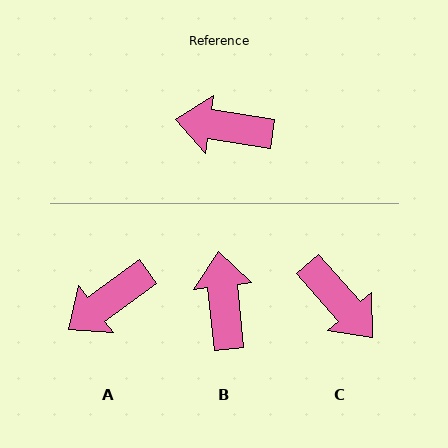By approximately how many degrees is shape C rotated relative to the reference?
Approximately 140 degrees counter-clockwise.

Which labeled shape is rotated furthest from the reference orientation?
C, about 140 degrees away.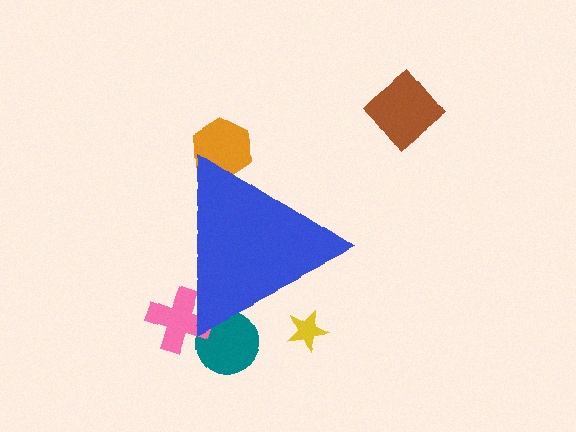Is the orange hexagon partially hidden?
Yes, the orange hexagon is partially hidden behind the blue triangle.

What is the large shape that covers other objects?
A blue triangle.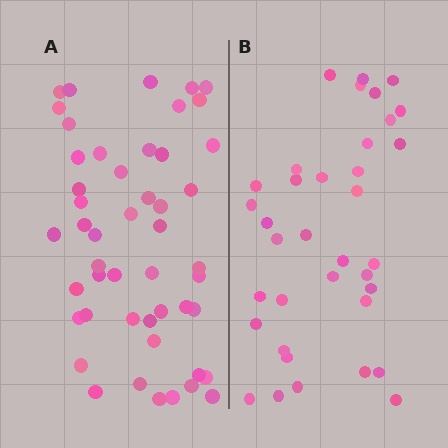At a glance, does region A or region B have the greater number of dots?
Region A (the left region) has more dots.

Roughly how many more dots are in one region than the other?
Region A has approximately 15 more dots than region B.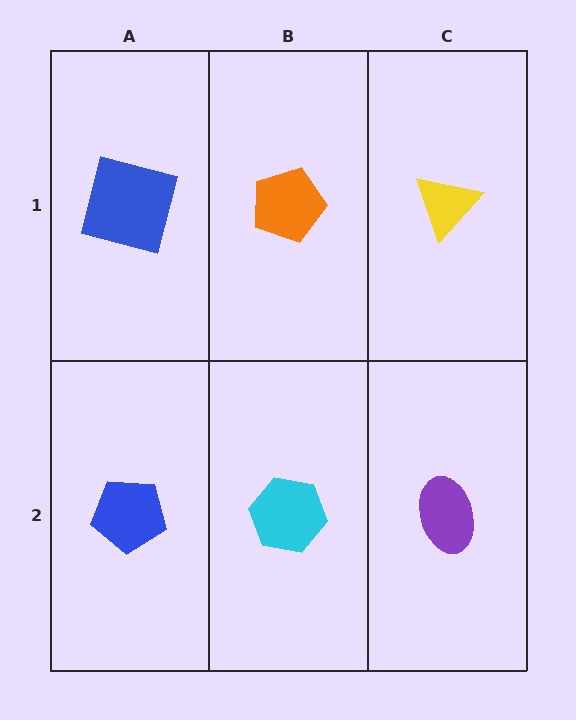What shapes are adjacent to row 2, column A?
A blue square (row 1, column A), a cyan hexagon (row 2, column B).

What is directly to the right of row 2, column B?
A purple ellipse.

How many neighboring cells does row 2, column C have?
2.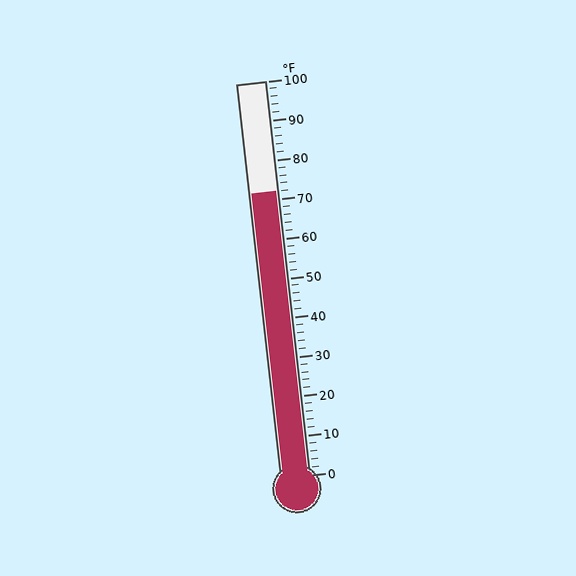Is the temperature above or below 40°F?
The temperature is above 40°F.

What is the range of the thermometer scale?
The thermometer scale ranges from 0°F to 100°F.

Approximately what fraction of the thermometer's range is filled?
The thermometer is filled to approximately 70% of its range.